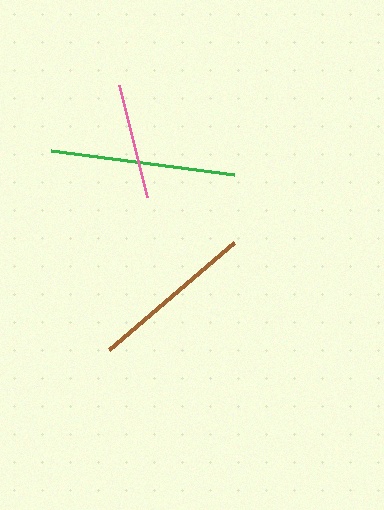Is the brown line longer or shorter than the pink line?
The brown line is longer than the pink line.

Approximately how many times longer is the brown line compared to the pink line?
The brown line is approximately 1.4 times the length of the pink line.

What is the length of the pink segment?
The pink segment is approximately 115 pixels long.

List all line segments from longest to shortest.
From longest to shortest: green, brown, pink.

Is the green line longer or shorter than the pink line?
The green line is longer than the pink line.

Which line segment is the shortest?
The pink line is the shortest at approximately 115 pixels.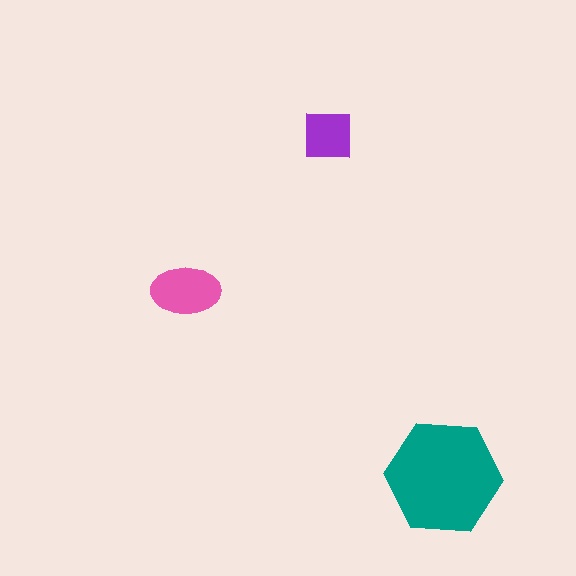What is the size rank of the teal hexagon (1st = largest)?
1st.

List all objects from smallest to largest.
The purple square, the pink ellipse, the teal hexagon.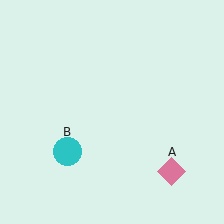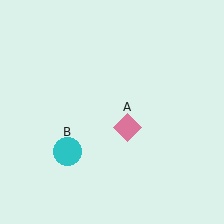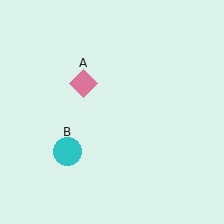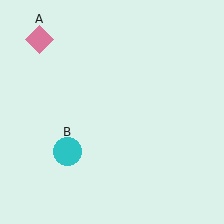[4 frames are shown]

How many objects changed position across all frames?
1 object changed position: pink diamond (object A).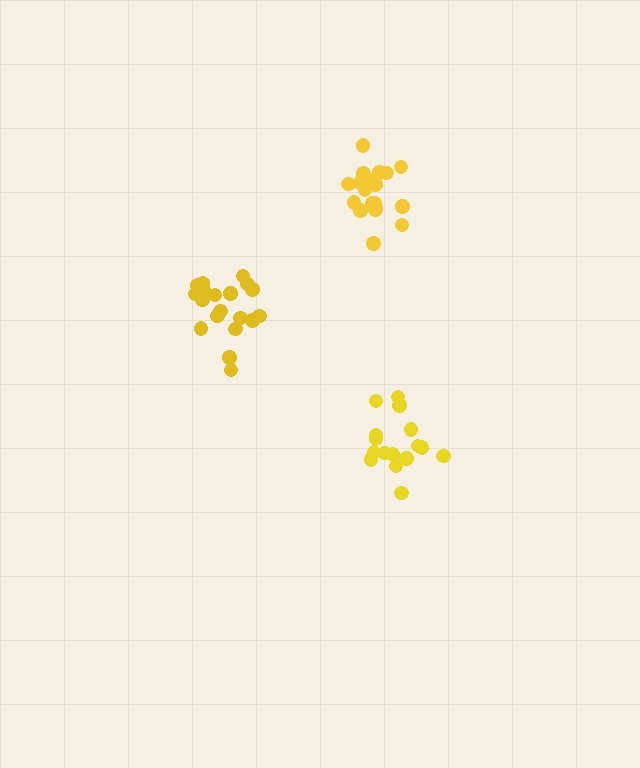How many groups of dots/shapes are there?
There are 3 groups.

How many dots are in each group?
Group 1: 19 dots, Group 2: 16 dots, Group 3: 19 dots (54 total).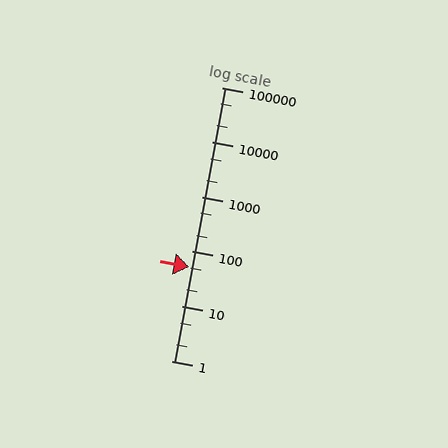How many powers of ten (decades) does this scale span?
The scale spans 5 decades, from 1 to 100000.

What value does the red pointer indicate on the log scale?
The pointer indicates approximately 53.